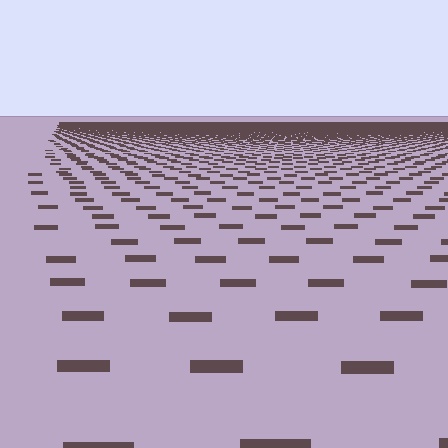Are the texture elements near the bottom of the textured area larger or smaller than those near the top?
Larger. Near the bottom, elements are closer to the viewer and appear at a bigger on-screen size.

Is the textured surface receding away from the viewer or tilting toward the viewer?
The surface is receding away from the viewer. Texture elements get smaller and denser toward the top.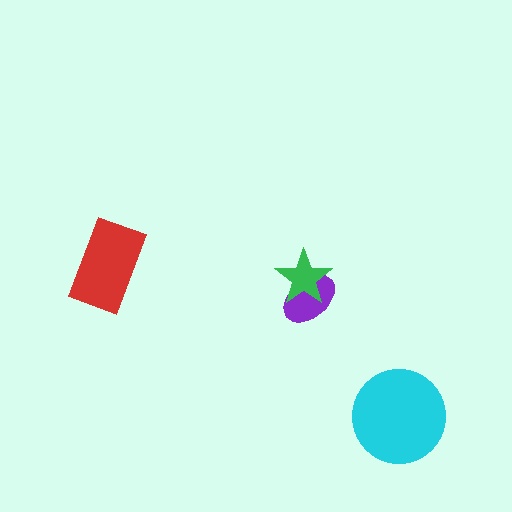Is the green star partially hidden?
No, no other shape covers it.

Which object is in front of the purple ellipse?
The green star is in front of the purple ellipse.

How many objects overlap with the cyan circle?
0 objects overlap with the cyan circle.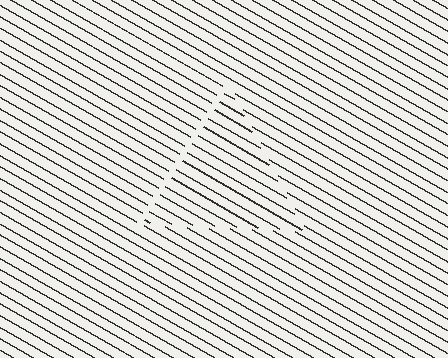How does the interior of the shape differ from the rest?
The interior of the shape contains the same grating, shifted by half a period — the contour is defined by the phase discontinuity where line-ends from the inner and outer gratings abut.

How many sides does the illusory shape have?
3 sides — the line-ends trace a triangle.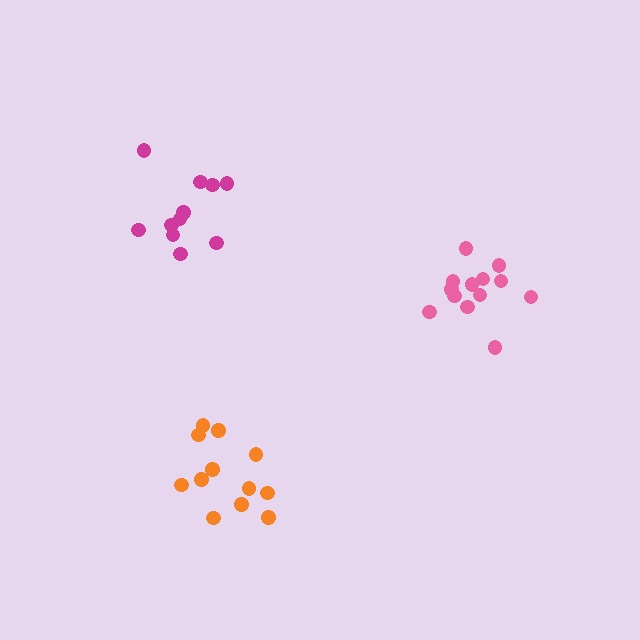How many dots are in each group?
Group 1: 11 dots, Group 2: 12 dots, Group 3: 13 dots (36 total).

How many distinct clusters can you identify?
There are 3 distinct clusters.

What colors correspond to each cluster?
The clusters are colored: magenta, orange, pink.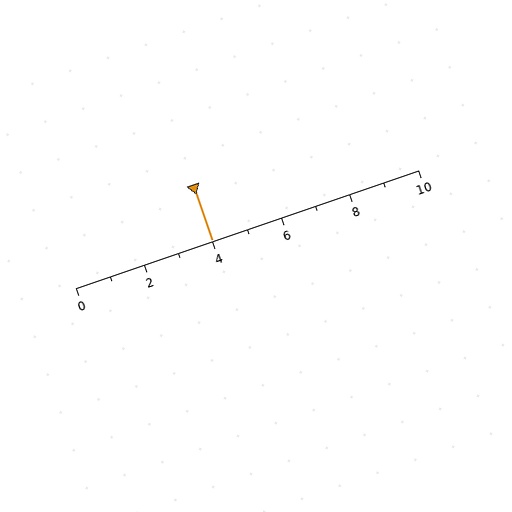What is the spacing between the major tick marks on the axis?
The major ticks are spaced 2 apart.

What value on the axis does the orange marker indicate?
The marker indicates approximately 4.